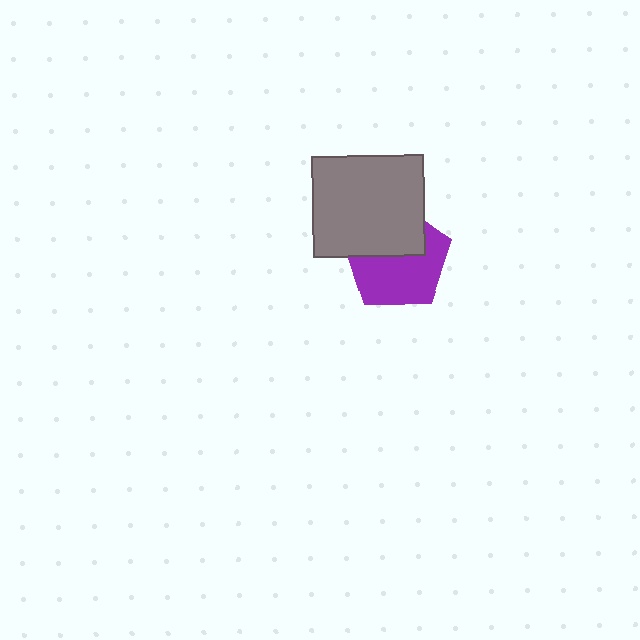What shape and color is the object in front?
The object in front is a gray rectangle.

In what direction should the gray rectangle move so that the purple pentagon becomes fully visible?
The gray rectangle should move up. That is the shortest direction to clear the overlap and leave the purple pentagon fully visible.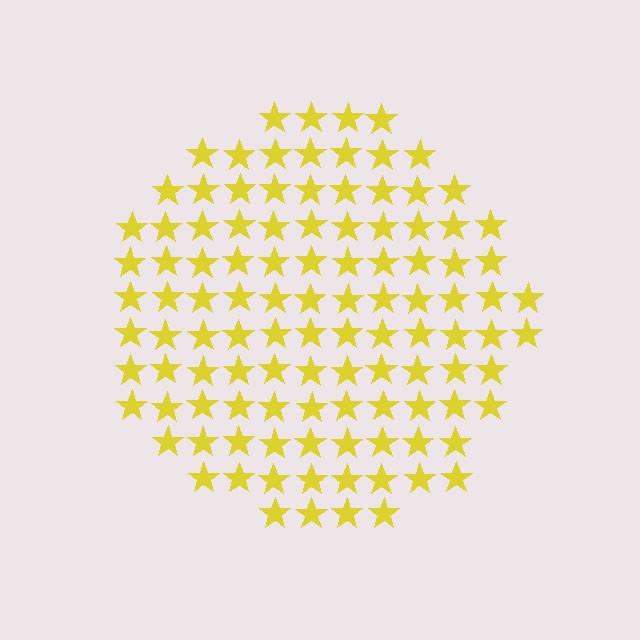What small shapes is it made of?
It is made of small stars.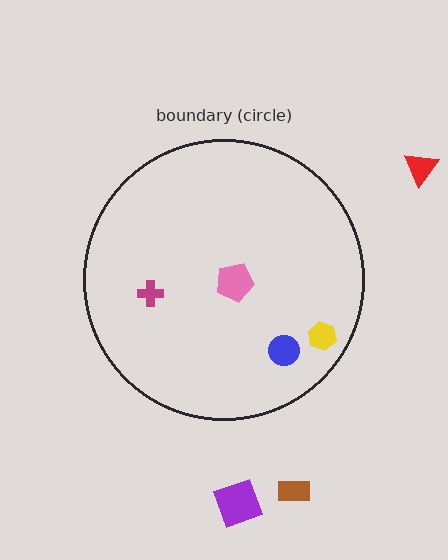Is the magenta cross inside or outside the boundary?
Inside.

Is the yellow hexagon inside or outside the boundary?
Inside.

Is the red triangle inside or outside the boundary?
Outside.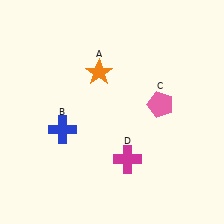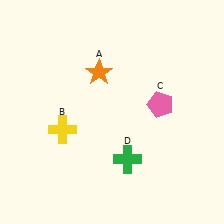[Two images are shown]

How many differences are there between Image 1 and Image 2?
There are 2 differences between the two images.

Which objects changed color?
B changed from blue to yellow. D changed from magenta to green.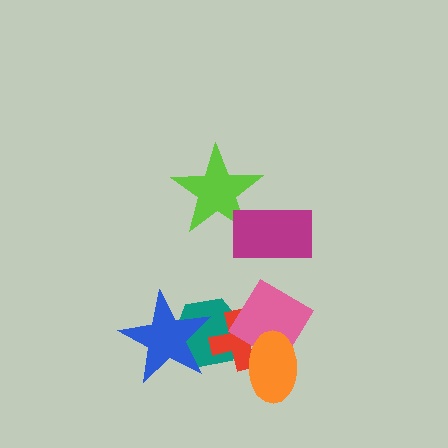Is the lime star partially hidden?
Yes, it is partially covered by another shape.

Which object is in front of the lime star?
The magenta rectangle is in front of the lime star.